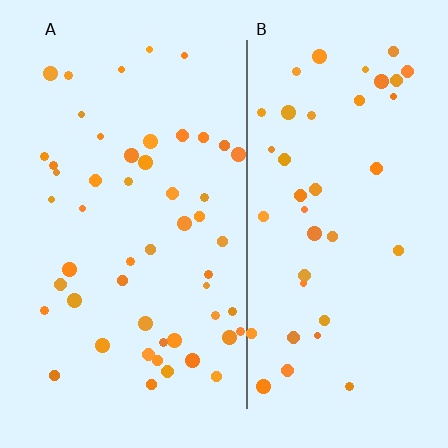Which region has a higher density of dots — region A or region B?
A (the left).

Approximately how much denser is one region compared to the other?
Approximately 1.3× — region A over region B.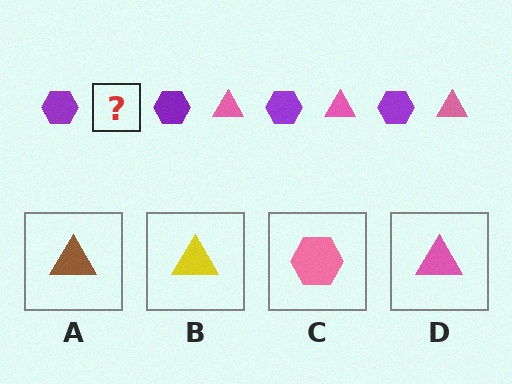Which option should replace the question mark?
Option D.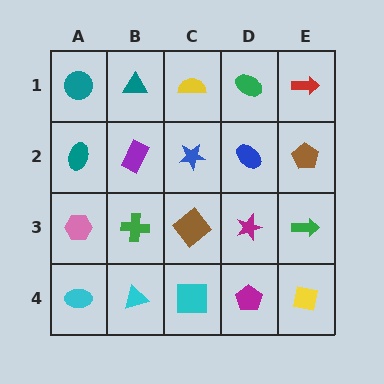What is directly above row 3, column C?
A blue star.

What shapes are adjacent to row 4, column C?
A brown diamond (row 3, column C), a cyan triangle (row 4, column B), a magenta pentagon (row 4, column D).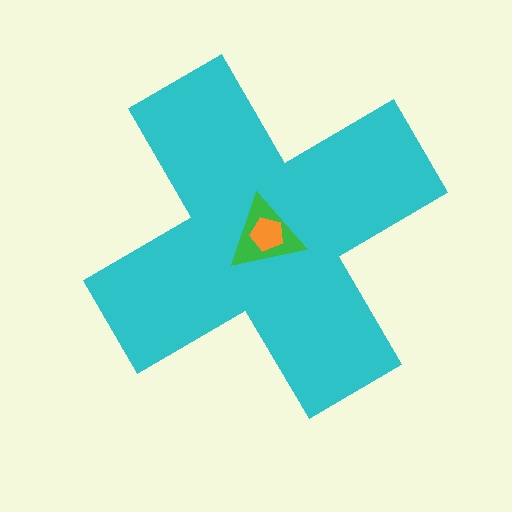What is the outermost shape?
The cyan cross.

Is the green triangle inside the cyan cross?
Yes.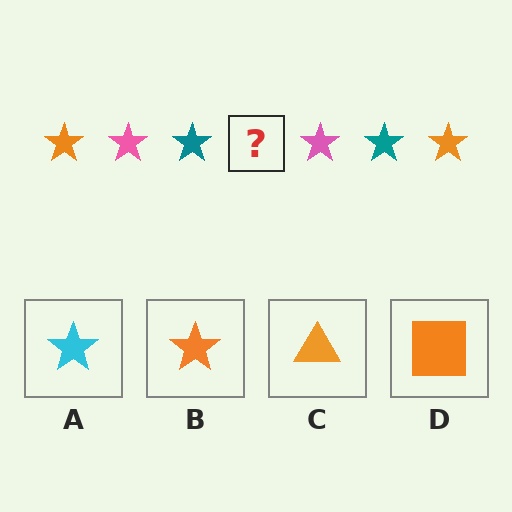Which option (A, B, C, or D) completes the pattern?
B.